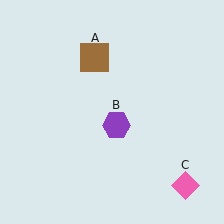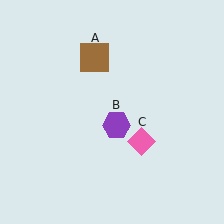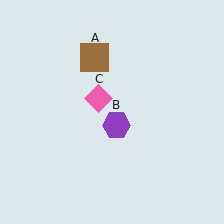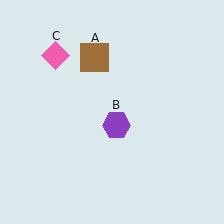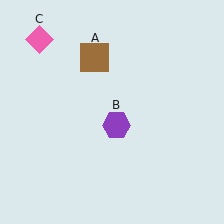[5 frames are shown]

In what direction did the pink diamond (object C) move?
The pink diamond (object C) moved up and to the left.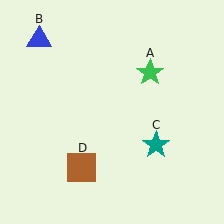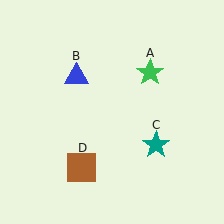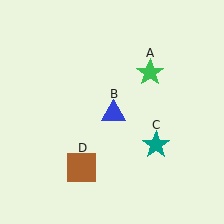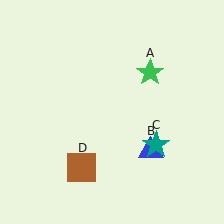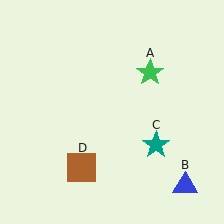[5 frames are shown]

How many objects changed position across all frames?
1 object changed position: blue triangle (object B).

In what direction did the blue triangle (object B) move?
The blue triangle (object B) moved down and to the right.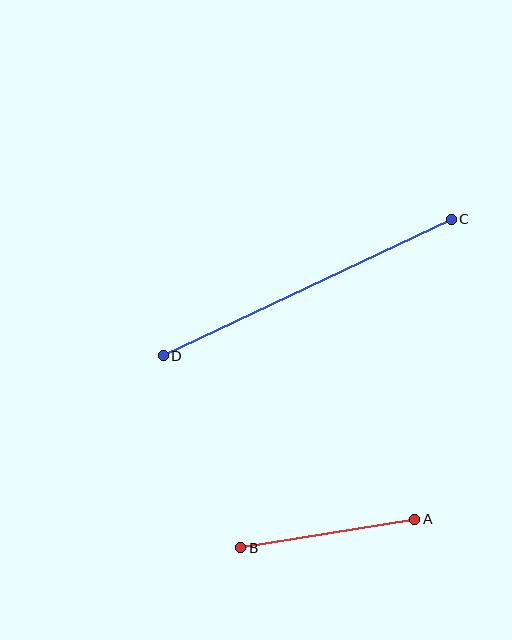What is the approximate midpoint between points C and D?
The midpoint is at approximately (307, 287) pixels.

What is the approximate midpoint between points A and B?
The midpoint is at approximately (328, 534) pixels.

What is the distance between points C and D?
The distance is approximately 319 pixels.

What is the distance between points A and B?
The distance is approximately 176 pixels.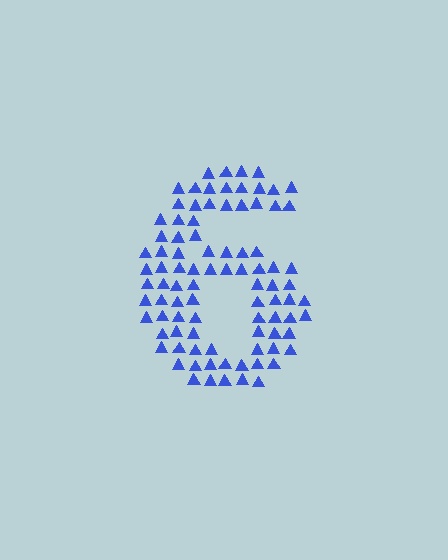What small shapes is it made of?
It is made of small triangles.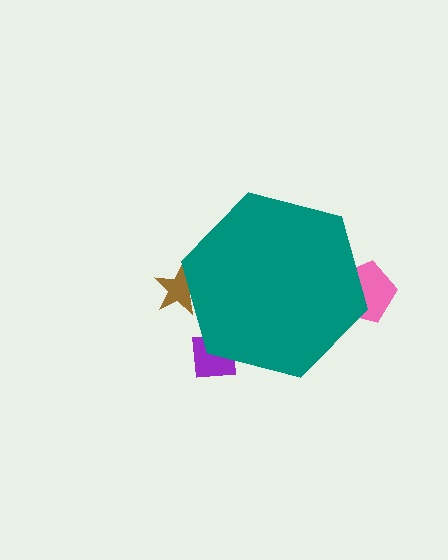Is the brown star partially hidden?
Yes, the brown star is partially hidden behind the teal hexagon.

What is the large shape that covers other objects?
A teal hexagon.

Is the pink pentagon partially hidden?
Yes, the pink pentagon is partially hidden behind the teal hexagon.